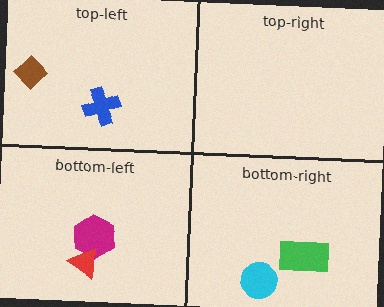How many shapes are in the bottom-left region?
2.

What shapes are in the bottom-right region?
The cyan circle, the green rectangle.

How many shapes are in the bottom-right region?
2.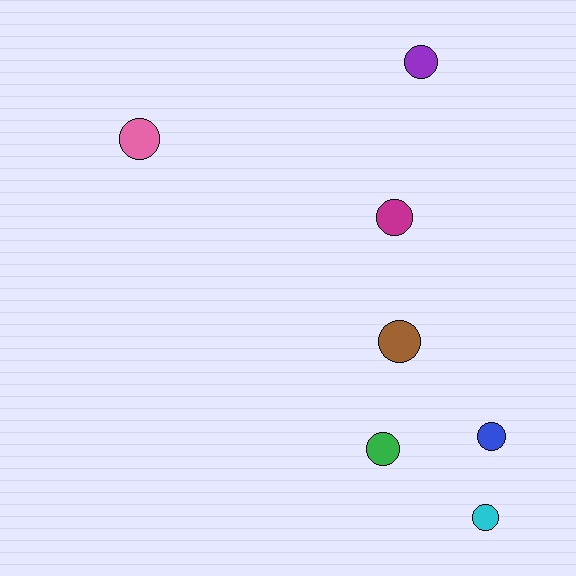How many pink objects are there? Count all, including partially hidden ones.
There is 1 pink object.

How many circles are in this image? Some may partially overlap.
There are 7 circles.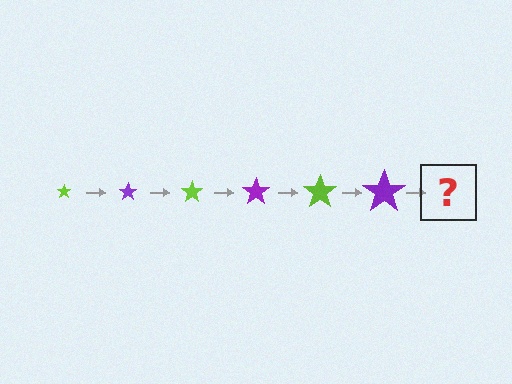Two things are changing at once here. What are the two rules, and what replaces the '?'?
The two rules are that the star grows larger each step and the color cycles through lime and purple. The '?' should be a lime star, larger than the previous one.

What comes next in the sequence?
The next element should be a lime star, larger than the previous one.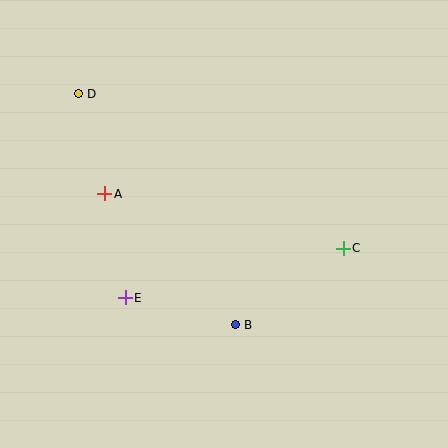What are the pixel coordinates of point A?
Point A is at (105, 194).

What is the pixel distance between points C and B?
The distance between C and B is 132 pixels.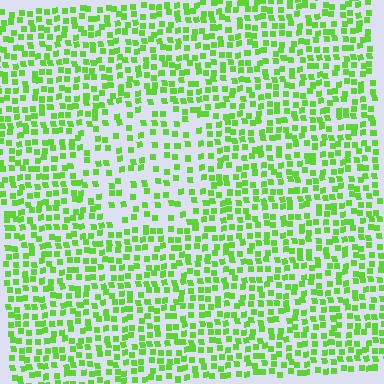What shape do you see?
I see a circle.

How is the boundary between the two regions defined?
The boundary is defined by a change in element density (approximately 1.8x ratio). All elements are the same color, size, and shape.